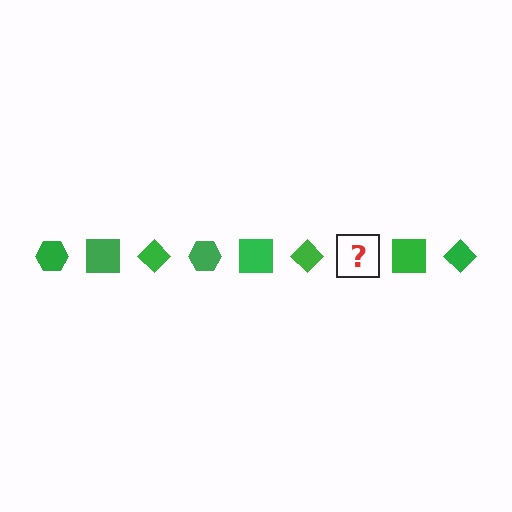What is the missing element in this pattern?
The missing element is a green hexagon.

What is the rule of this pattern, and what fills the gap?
The rule is that the pattern cycles through hexagon, square, diamond shapes in green. The gap should be filled with a green hexagon.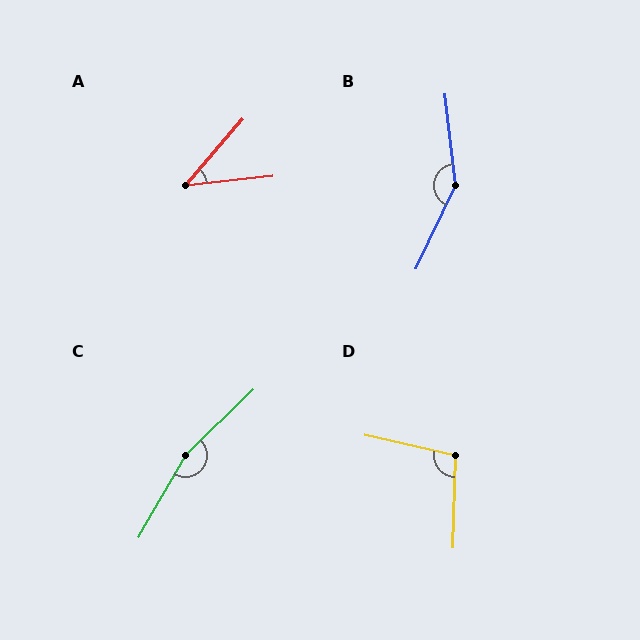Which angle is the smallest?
A, at approximately 43 degrees.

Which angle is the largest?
C, at approximately 164 degrees.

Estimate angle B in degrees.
Approximately 149 degrees.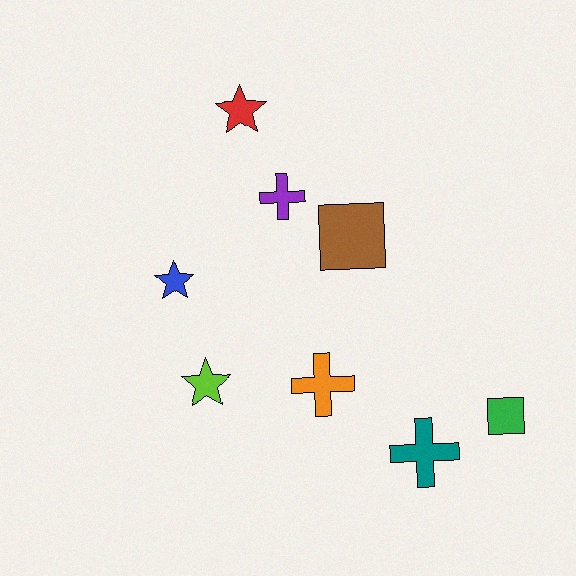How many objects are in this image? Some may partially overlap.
There are 8 objects.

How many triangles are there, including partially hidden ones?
There are no triangles.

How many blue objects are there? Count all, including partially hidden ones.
There is 1 blue object.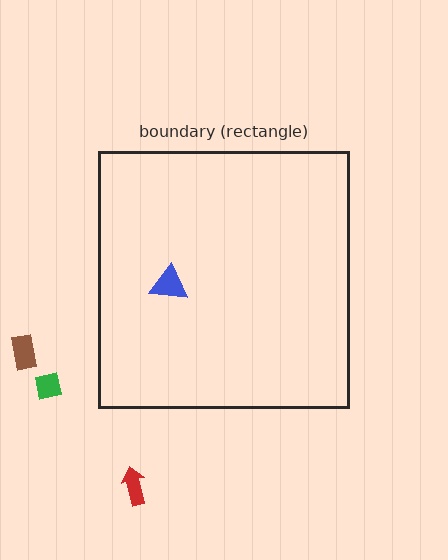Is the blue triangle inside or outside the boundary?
Inside.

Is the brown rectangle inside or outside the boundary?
Outside.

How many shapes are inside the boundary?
1 inside, 3 outside.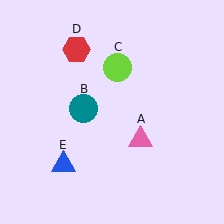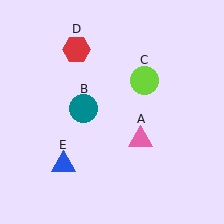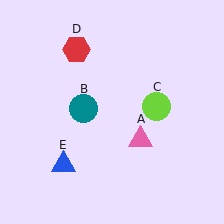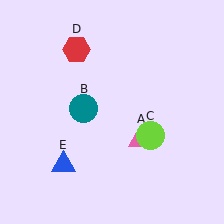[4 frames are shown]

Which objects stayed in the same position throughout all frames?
Pink triangle (object A) and teal circle (object B) and red hexagon (object D) and blue triangle (object E) remained stationary.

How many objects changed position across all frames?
1 object changed position: lime circle (object C).